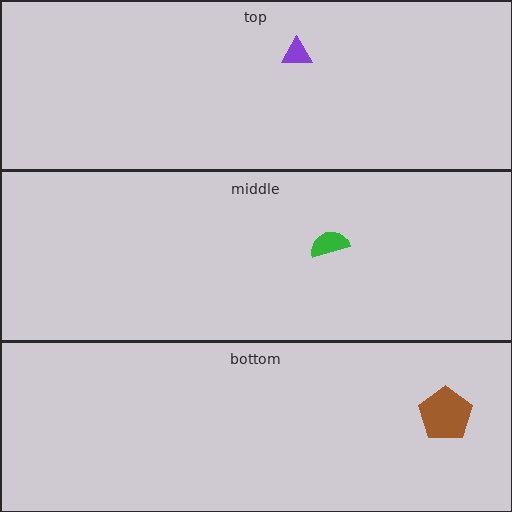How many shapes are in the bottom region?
1.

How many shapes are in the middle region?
1.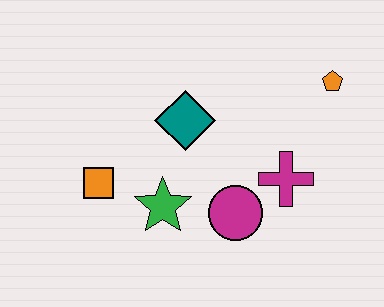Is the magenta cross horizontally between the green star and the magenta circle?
No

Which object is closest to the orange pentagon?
The magenta cross is closest to the orange pentagon.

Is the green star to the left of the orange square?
No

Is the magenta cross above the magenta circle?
Yes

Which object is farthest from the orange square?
The orange pentagon is farthest from the orange square.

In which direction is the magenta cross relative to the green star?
The magenta cross is to the right of the green star.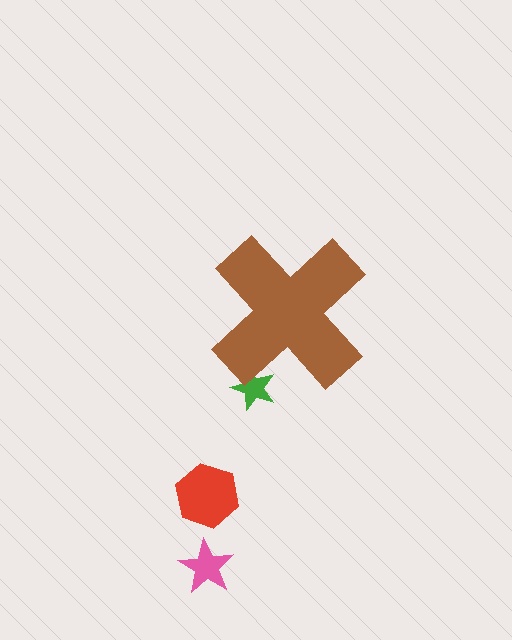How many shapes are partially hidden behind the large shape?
1 shape is partially hidden.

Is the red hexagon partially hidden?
No, the red hexagon is fully visible.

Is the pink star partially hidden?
No, the pink star is fully visible.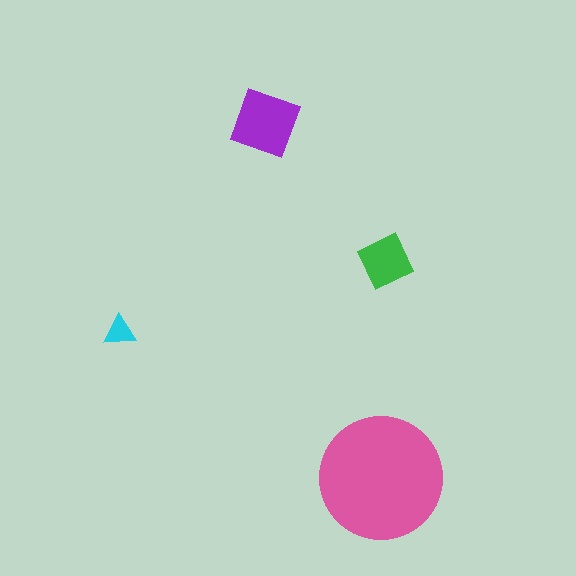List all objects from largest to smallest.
The pink circle, the purple diamond, the green square, the cyan triangle.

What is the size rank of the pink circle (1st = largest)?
1st.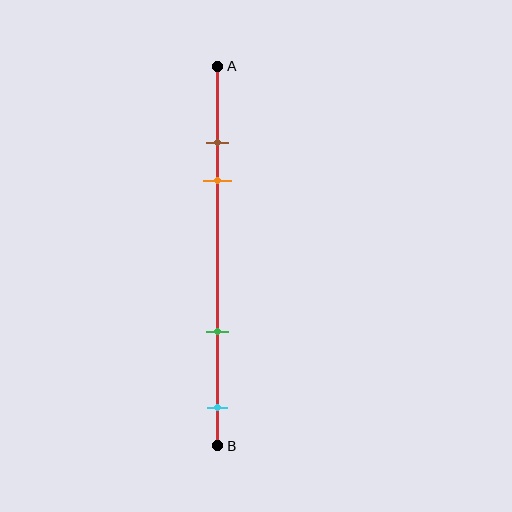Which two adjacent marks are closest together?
The brown and orange marks are the closest adjacent pair.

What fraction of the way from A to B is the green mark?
The green mark is approximately 70% (0.7) of the way from A to B.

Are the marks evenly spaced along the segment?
No, the marks are not evenly spaced.